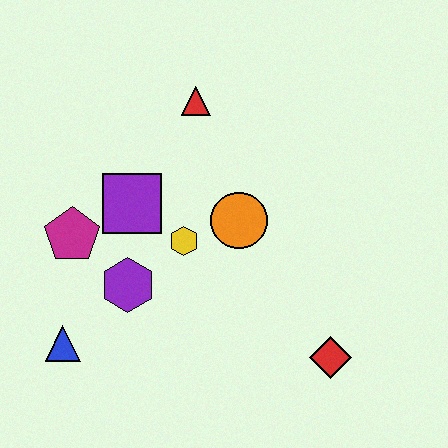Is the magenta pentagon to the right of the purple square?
No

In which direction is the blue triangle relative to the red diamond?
The blue triangle is to the left of the red diamond.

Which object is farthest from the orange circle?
The blue triangle is farthest from the orange circle.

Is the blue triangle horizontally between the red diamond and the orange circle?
No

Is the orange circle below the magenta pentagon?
No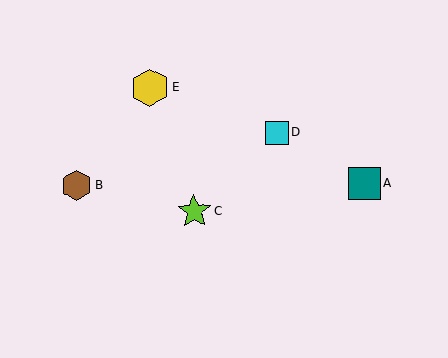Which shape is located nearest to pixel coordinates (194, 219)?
The lime star (labeled C) at (194, 211) is nearest to that location.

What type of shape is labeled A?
Shape A is a teal square.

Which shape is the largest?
The yellow hexagon (labeled E) is the largest.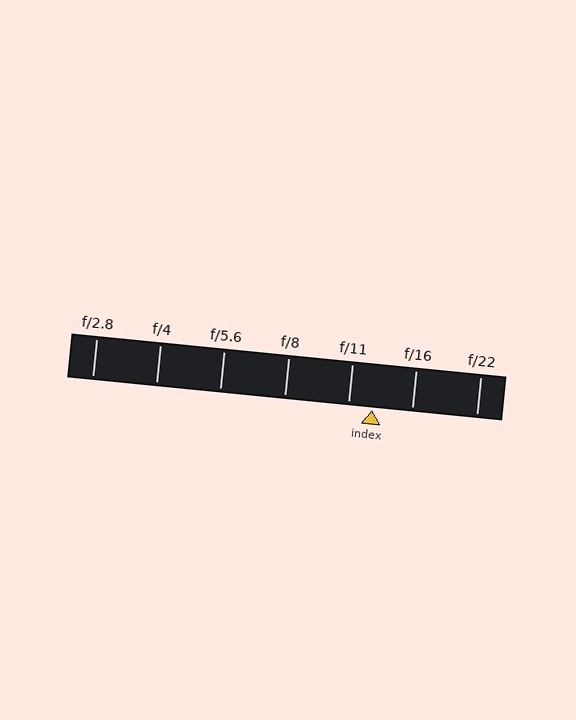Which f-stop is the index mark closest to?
The index mark is closest to f/11.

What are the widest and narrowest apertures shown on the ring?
The widest aperture shown is f/2.8 and the narrowest is f/22.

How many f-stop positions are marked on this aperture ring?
There are 7 f-stop positions marked.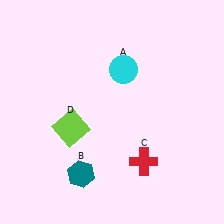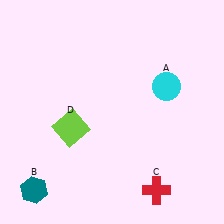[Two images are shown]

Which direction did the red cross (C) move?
The red cross (C) moved down.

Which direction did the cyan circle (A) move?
The cyan circle (A) moved right.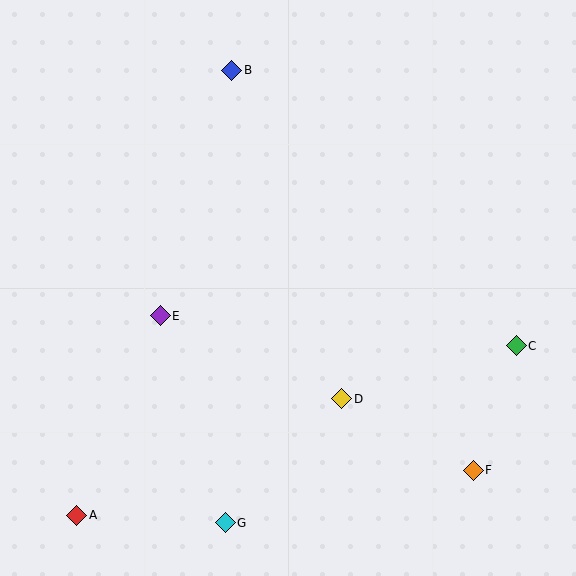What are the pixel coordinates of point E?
Point E is at (160, 316).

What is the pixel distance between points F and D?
The distance between F and D is 149 pixels.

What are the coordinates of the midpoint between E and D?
The midpoint between E and D is at (251, 357).